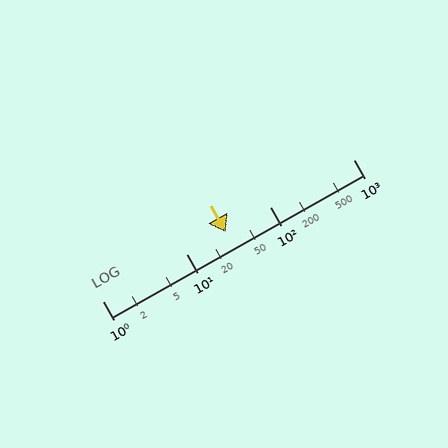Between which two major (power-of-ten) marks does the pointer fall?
The pointer is between 10 and 100.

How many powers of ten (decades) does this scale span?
The scale spans 3 decades, from 1 to 1000.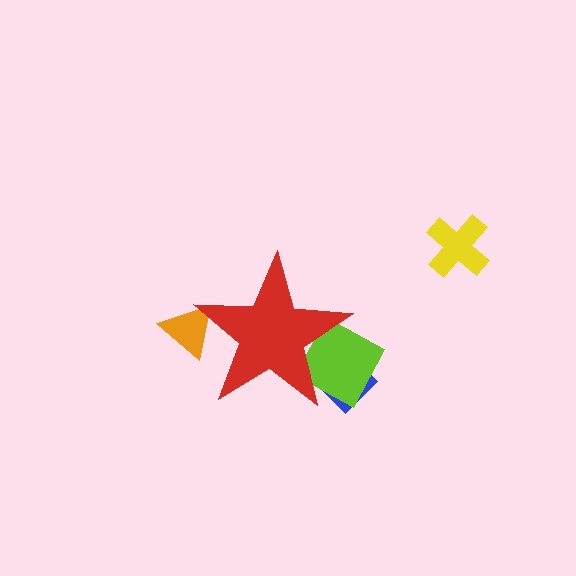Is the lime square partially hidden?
Yes, the lime square is partially hidden behind the red star.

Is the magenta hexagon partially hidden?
Yes, the magenta hexagon is partially hidden behind the red star.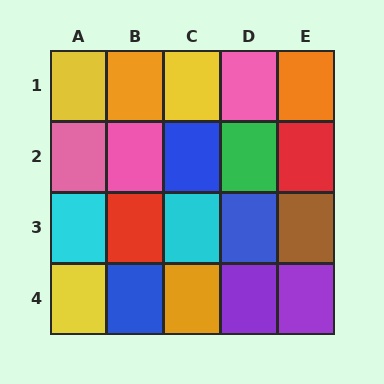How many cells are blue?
3 cells are blue.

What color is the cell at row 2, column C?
Blue.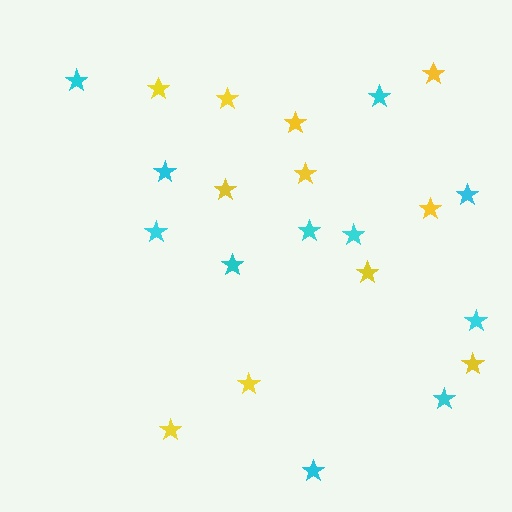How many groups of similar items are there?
There are 2 groups: one group of cyan stars (11) and one group of yellow stars (11).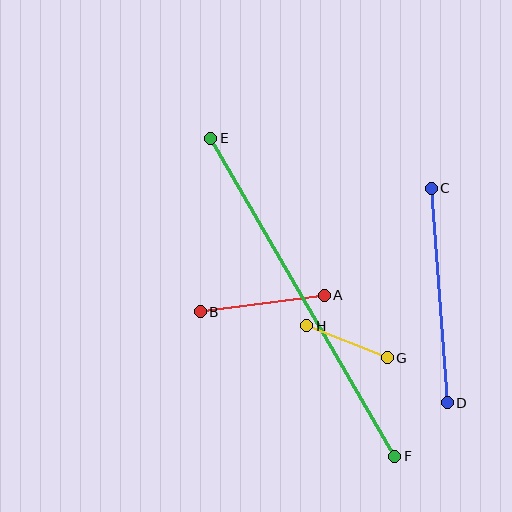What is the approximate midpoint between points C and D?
The midpoint is at approximately (439, 296) pixels.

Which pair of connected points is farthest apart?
Points E and F are farthest apart.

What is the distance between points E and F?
The distance is approximately 367 pixels.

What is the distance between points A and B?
The distance is approximately 125 pixels.